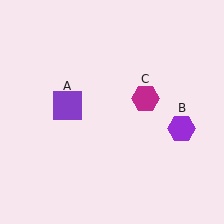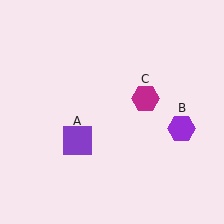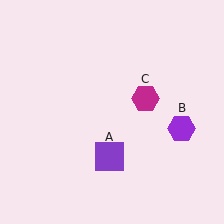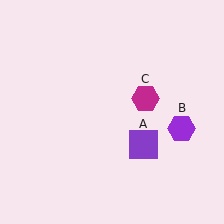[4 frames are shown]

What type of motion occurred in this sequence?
The purple square (object A) rotated counterclockwise around the center of the scene.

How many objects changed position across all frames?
1 object changed position: purple square (object A).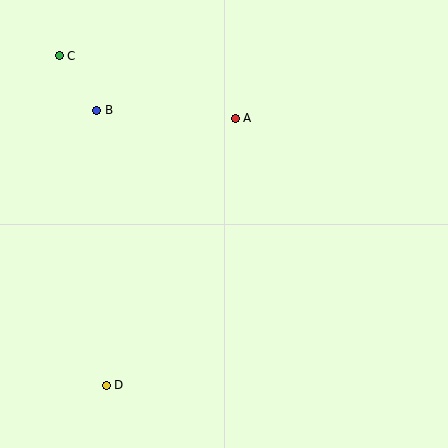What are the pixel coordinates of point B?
Point B is at (97, 110).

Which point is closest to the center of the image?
Point A at (235, 118) is closest to the center.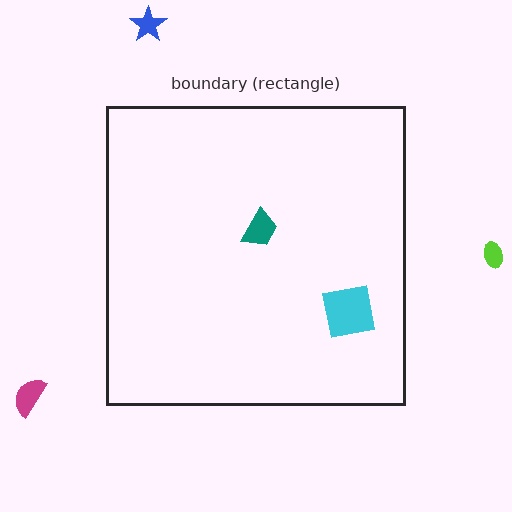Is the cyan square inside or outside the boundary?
Inside.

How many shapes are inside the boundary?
2 inside, 3 outside.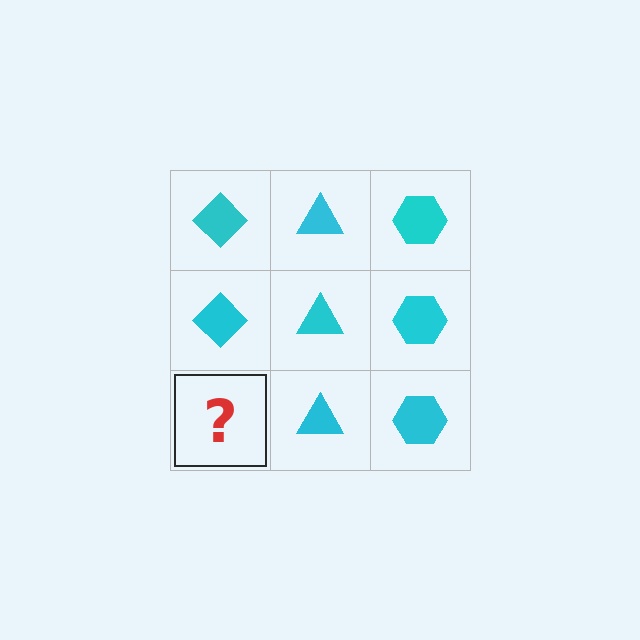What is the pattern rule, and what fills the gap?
The rule is that each column has a consistent shape. The gap should be filled with a cyan diamond.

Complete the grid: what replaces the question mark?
The question mark should be replaced with a cyan diamond.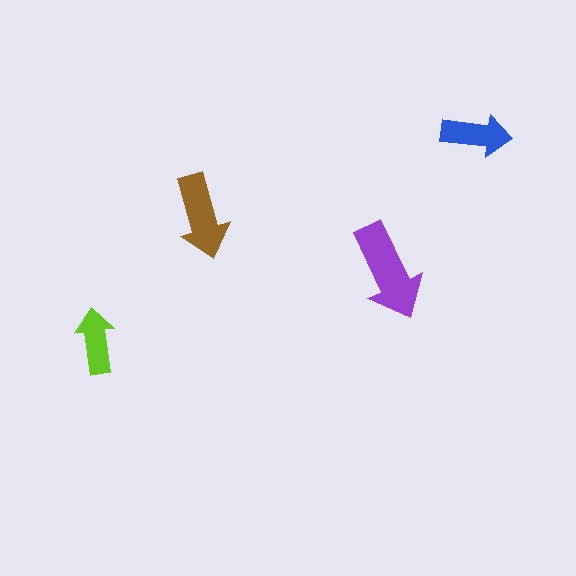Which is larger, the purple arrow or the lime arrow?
The purple one.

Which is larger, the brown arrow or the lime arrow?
The brown one.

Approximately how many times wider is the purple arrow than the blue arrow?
About 1.5 times wider.